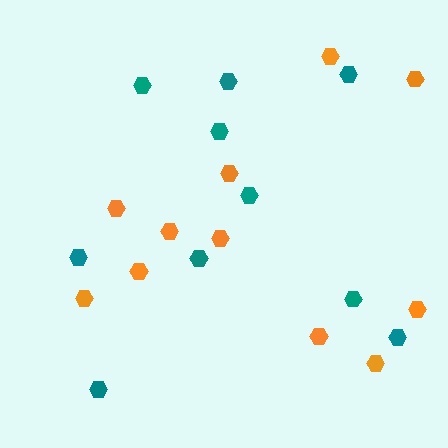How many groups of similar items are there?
There are 2 groups: one group of teal hexagons (10) and one group of orange hexagons (11).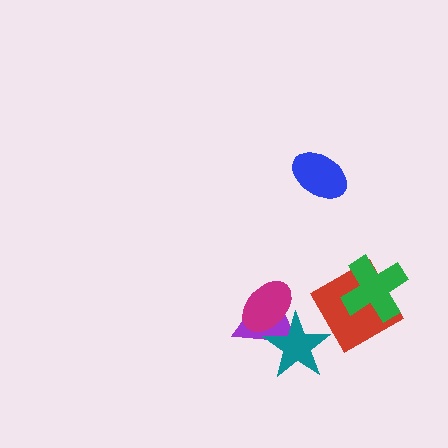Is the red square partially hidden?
Yes, it is partially covered by another shape.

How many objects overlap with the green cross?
1 object overlaps with the green cross.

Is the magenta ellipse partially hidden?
Yes, it is partially covered by another shape.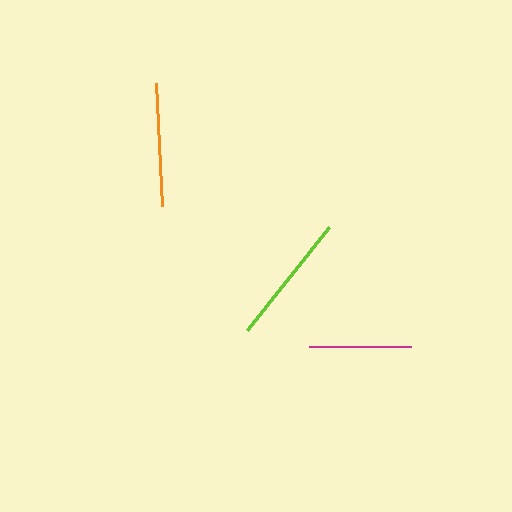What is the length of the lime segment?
The lime segment is approximately 131 pixels long.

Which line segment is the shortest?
The magenta line is the shortest at approximately 102 pixels.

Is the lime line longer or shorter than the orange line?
The lime line is longer than the orange line.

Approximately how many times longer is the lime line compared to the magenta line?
The lime line is approximately 1.3 times the length of the magenta line.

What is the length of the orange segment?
The orange segment is approximately 123 pixels long.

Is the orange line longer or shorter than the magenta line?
The orange line is longer than the magenta line.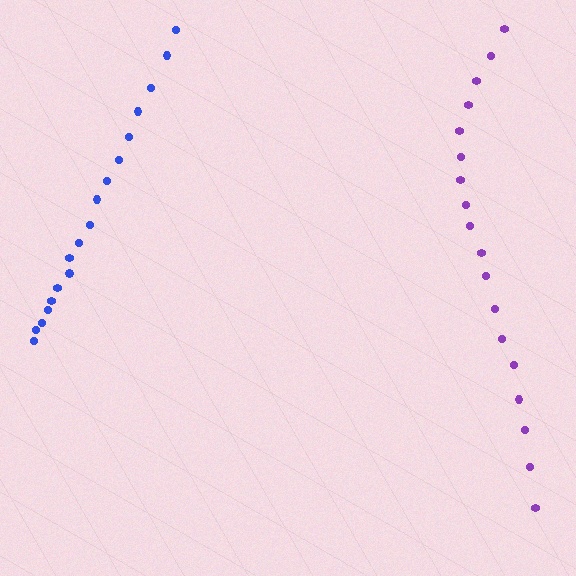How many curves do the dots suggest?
There are 2 distinct paths.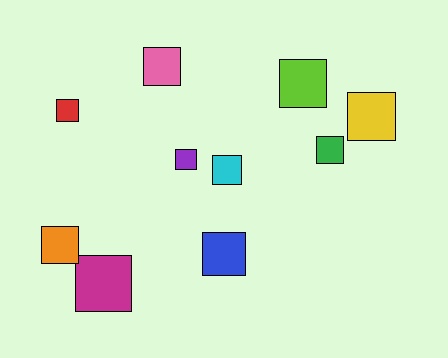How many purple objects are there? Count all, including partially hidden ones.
There is 1 purple object.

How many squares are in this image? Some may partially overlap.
There are 10 squares.